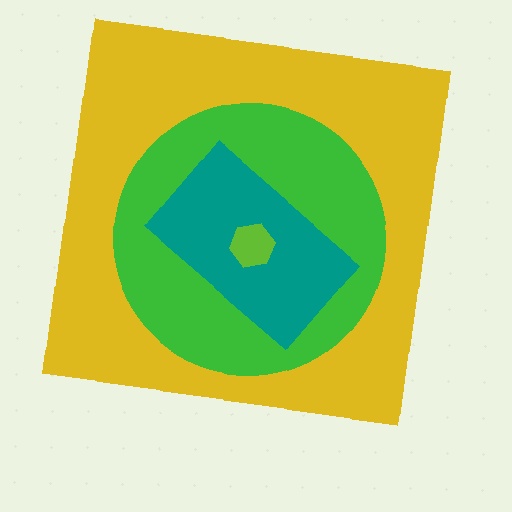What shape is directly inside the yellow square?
The green circle.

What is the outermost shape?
The yellow square.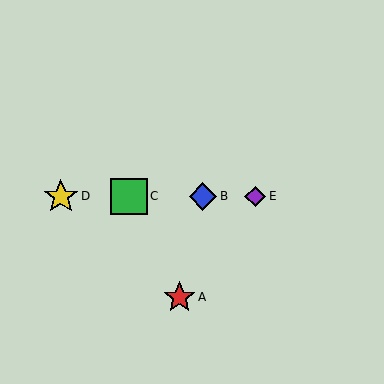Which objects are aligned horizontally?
Objects B, C, D, E are aligned horizontally.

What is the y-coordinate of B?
Object B is at y≈196.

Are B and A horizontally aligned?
No, B is at y≈196 and A is at y≈297.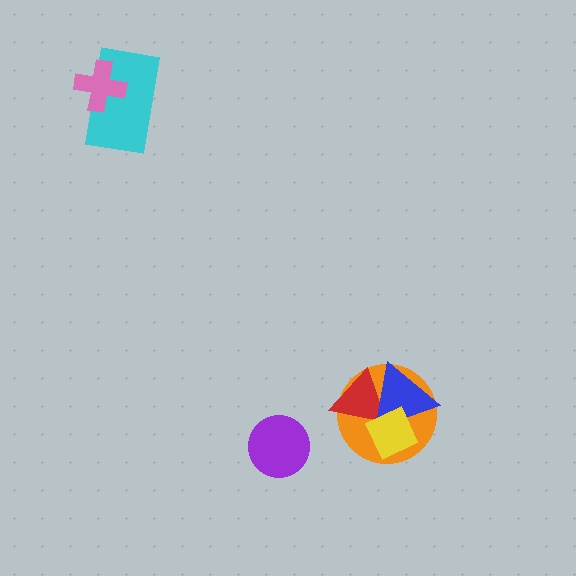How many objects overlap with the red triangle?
3 objects overlap with the red triangle.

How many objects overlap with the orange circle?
3 objects overlap with the orange circle.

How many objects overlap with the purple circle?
0 objects overlap with the purple circle.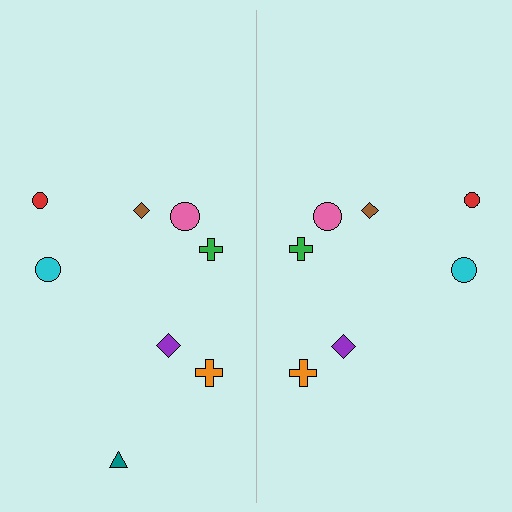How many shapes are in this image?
There are 15 shapes in this image.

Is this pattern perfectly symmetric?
No, the pattern is not perfectly symmetric. A teal triangle is missing from the right side.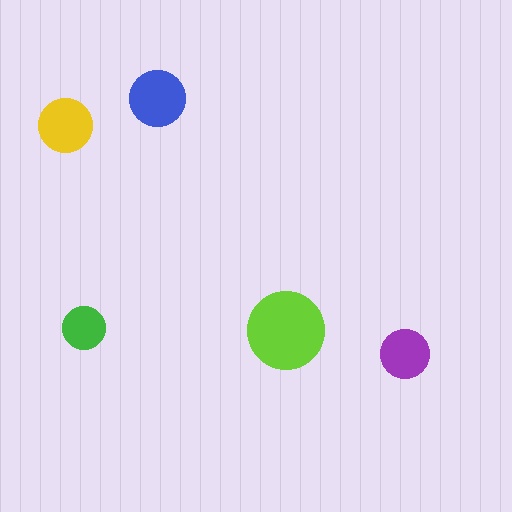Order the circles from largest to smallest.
the lime one, the blue one, the yellow one, the purple one, the green one.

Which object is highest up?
The blue circle is topmost.